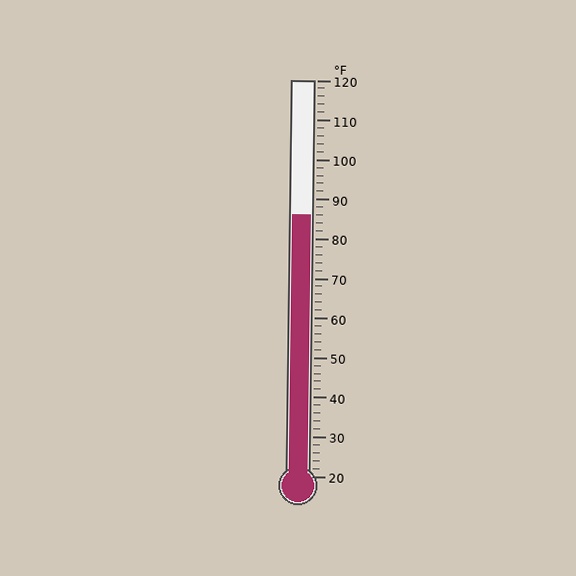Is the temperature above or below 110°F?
The temperature is below 110°F.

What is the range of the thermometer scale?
The thermometer scale ranges from 20°F to 120°F.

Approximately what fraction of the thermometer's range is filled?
The thermometer is filled to approximately 65% of its range.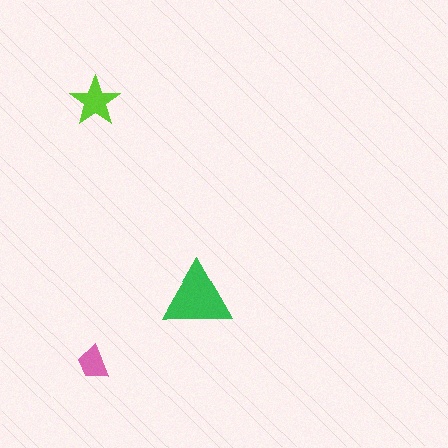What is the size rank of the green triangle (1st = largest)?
1st.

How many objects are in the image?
There are 3 objects in the image.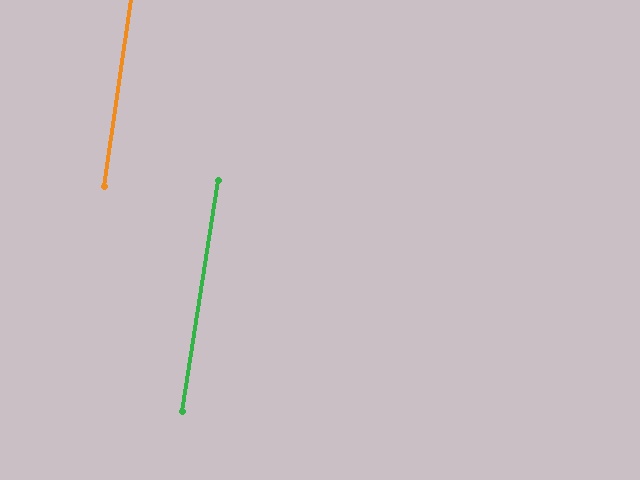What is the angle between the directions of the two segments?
Approximately 1 degree.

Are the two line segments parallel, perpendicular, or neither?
Parallel — their directions differ by only 0.6°.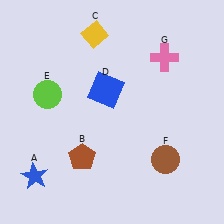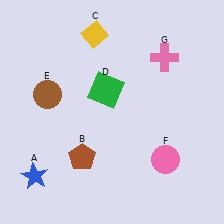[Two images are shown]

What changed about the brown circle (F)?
In Image 1, F is brown. In Image 2, it changed to pink.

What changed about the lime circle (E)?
In Image 1, E is lime. In Image 2, it changed to brown.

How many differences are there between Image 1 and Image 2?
There are 3 differences between the two images.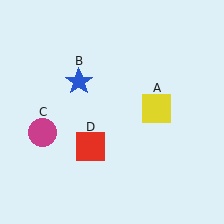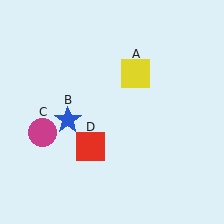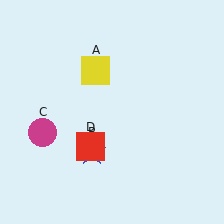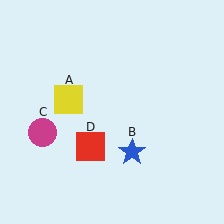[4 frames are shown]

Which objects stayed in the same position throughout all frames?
Magenta circle (object C) and red square (object D) remained stationary.